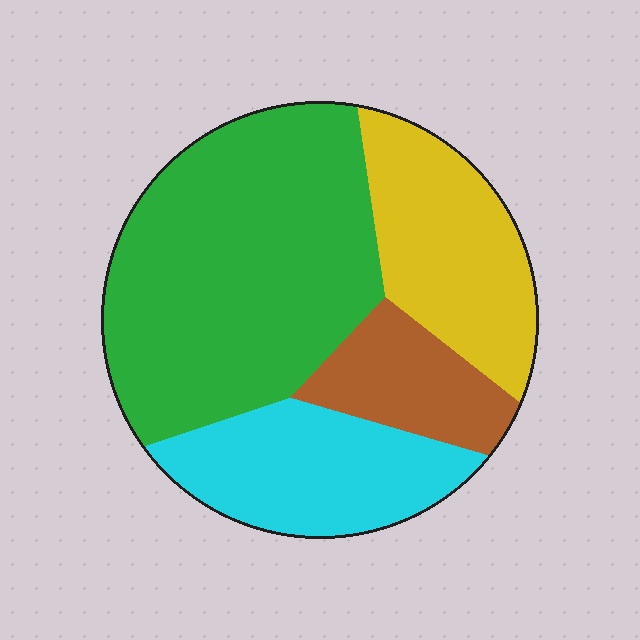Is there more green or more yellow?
Green.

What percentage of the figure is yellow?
Yellow covers 21% of the figure.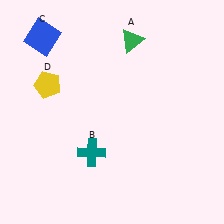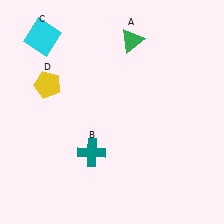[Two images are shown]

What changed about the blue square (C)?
In Image 1, C is blue. In Image 2, it changed to cyan.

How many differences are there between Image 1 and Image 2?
There is 1 difference between the two images.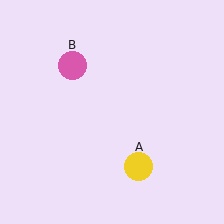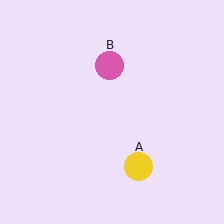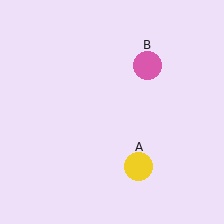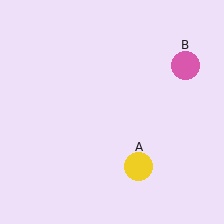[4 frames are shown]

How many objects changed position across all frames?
1 object changed position: pink circle (object B).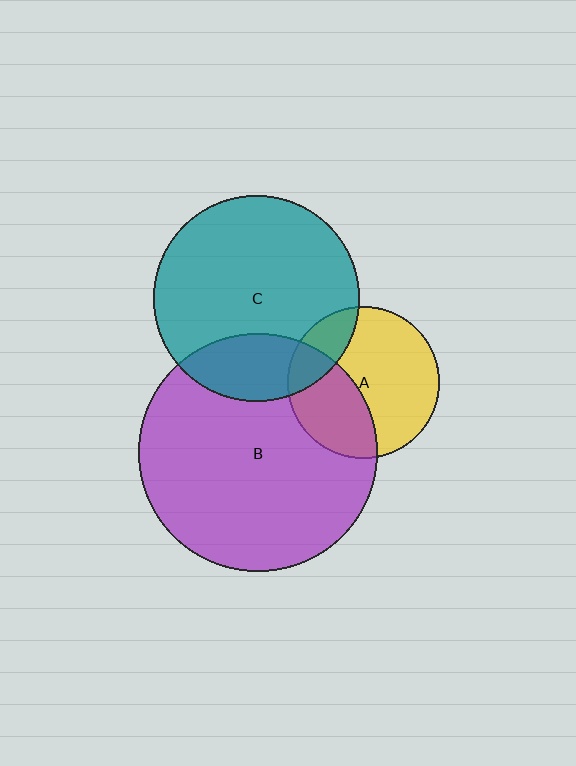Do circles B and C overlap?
Yes.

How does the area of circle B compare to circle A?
Approximately 2.5 times.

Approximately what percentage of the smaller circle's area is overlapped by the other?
Approximately 20%.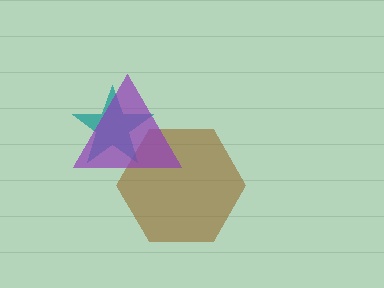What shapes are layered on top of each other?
The layered shapes are: a brown hexagon, a teal star, a purple triangle.